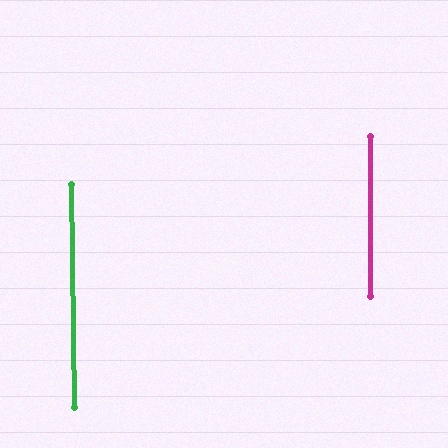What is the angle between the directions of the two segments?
Approximately 1 degree.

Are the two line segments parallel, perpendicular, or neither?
Parallel — their directions differ by only 0.8°.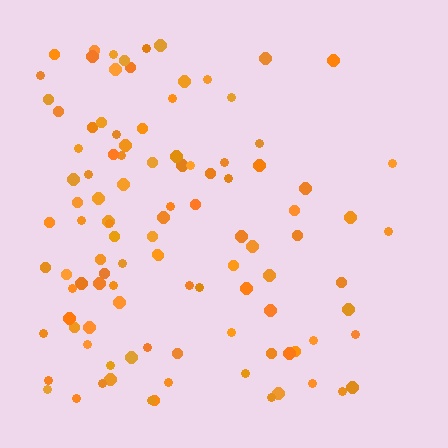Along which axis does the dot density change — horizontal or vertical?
Horizontal.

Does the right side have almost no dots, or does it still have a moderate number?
Still a moderate number, just noticeably fewer than the left.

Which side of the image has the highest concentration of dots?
The left.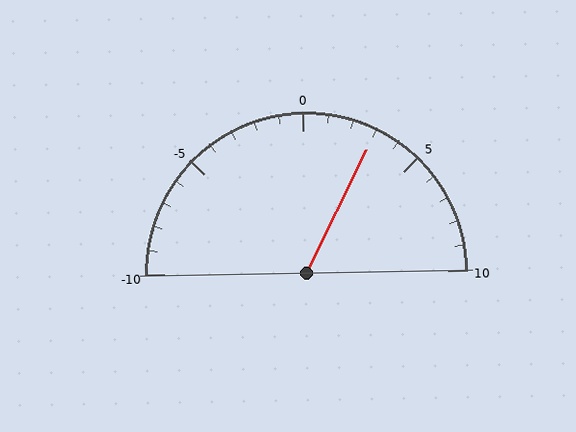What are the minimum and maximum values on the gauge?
The gauge ranges from -10 to 10.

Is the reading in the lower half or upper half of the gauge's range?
The reading is in the upper half of the range (-10 to 10).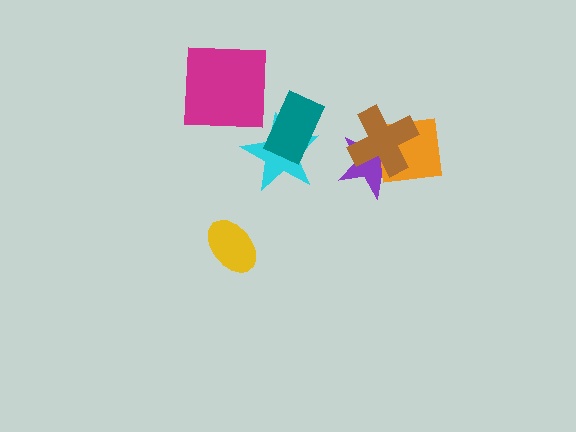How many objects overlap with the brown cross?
2 objects overlap with the brown cross.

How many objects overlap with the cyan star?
1 object overlaps with the cyan star.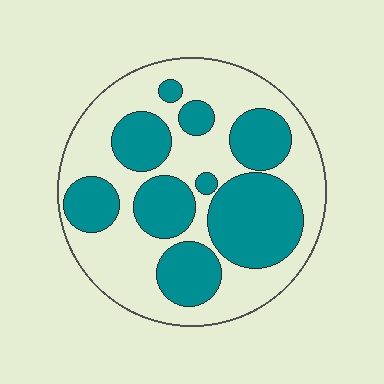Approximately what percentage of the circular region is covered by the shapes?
Approximately 45%.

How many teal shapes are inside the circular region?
9.